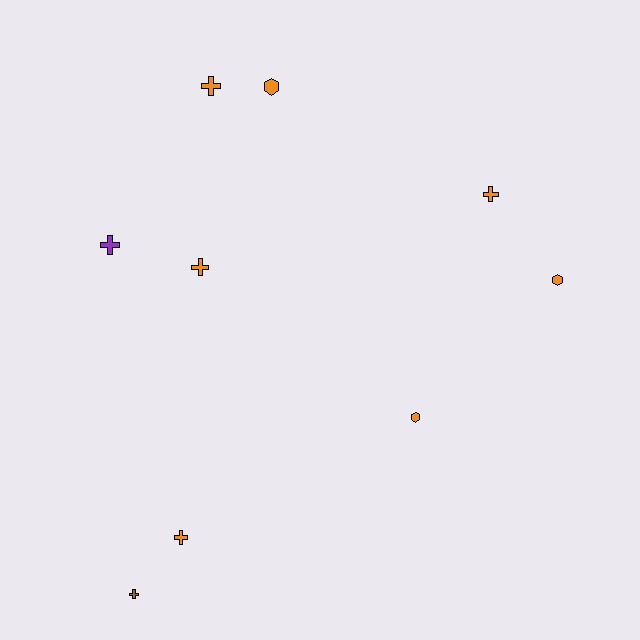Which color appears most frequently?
Orange, with 7 objects.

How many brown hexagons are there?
There are no brown hexagons.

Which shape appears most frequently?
Cross, with 6 objects.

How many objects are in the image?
There are 9 objects.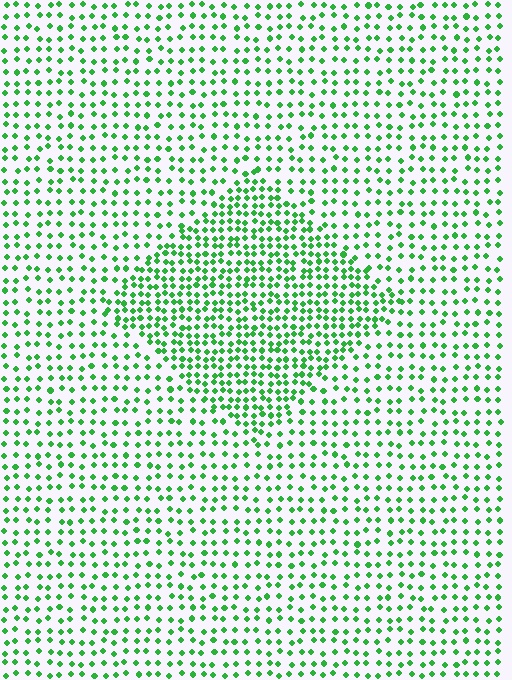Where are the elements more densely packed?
The elements are more densely packed inside the diamond boundary.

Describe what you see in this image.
The image contains small green elements arranged at two different densities. A diamond-shaped region is visible where the elements are more densely packed than the surrounding area.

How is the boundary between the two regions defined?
The boundary is defined by a change in element density (approximately 1.8x ratio). All elements are the same color, size, and shape.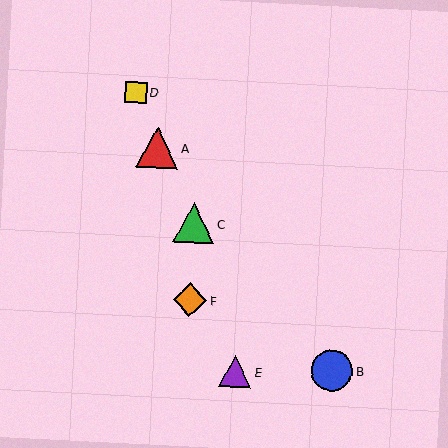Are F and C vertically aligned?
Yes, both are at x≈190.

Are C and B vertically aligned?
No, C is at x≈194 and B is at x≈332.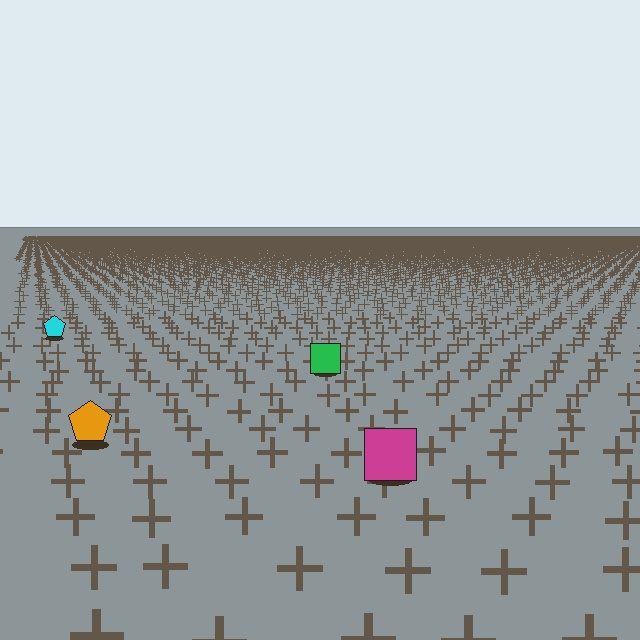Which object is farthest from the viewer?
The cyan pentagon is farthest from the viewer. It appears smaller and the ground texture around it is denser.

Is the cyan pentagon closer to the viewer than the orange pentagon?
No. The orange pentagon is closer — you can tell from the texture gradient: the ground texture is coarser near it.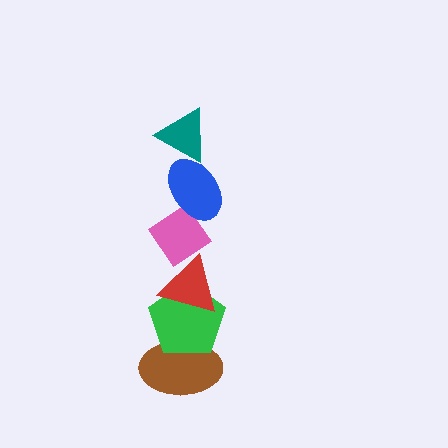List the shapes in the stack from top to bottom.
From top to bottom: the teal triangle, the blue ellipse, the pink diamond, the red triangle, the green pentagon, the brown ellipse.